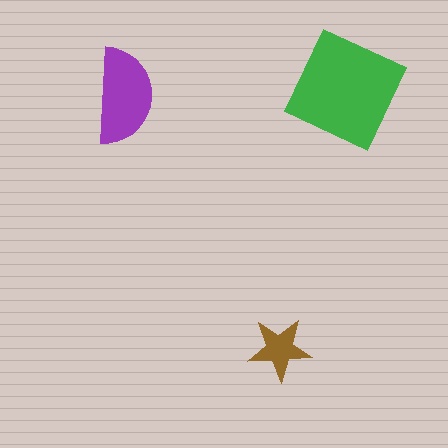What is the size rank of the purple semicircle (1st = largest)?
2nd.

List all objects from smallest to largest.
The brown star, the purple semicircle, the green square.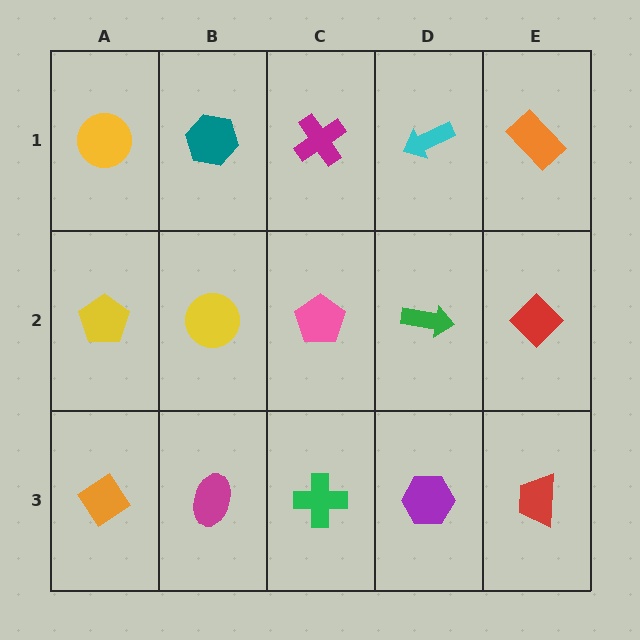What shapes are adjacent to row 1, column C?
A pink pentagon (row 2, column C), a teal hexagon (row 1, column B), a cyan arrow (row 1, column D).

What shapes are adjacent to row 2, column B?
A teal hexagon (row 1, column B), a magenta ellipse (row 3, column B), a yellow pentagon (row 2, column A), a pink pentagon (row 2, column C).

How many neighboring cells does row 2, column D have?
4.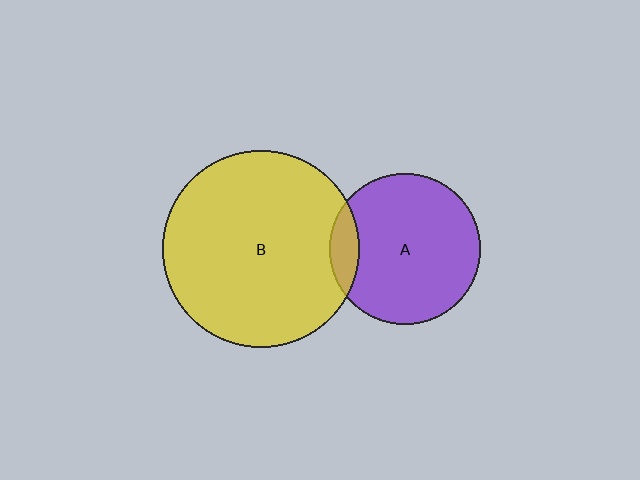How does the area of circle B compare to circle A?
Approximately 1.7 times.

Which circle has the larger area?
Circle B (yellow).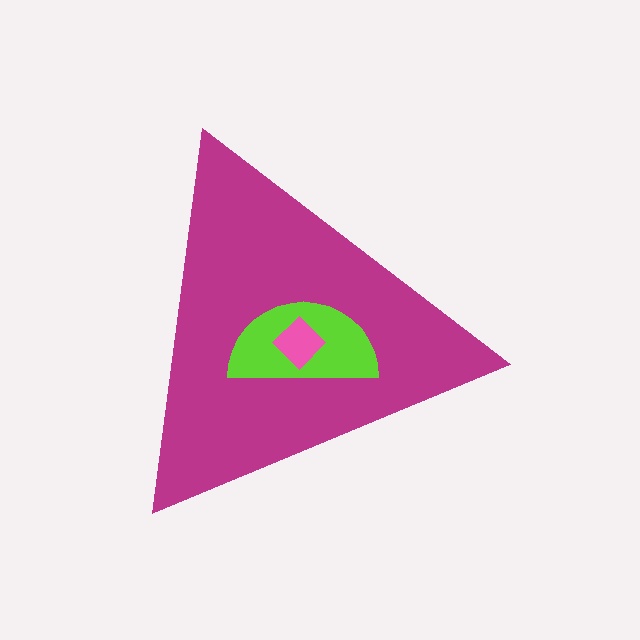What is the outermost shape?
The magenta triangle.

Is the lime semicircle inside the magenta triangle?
Yes.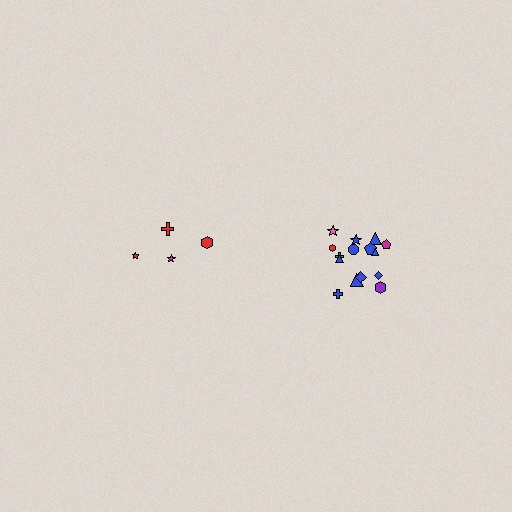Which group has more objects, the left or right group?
The right group.